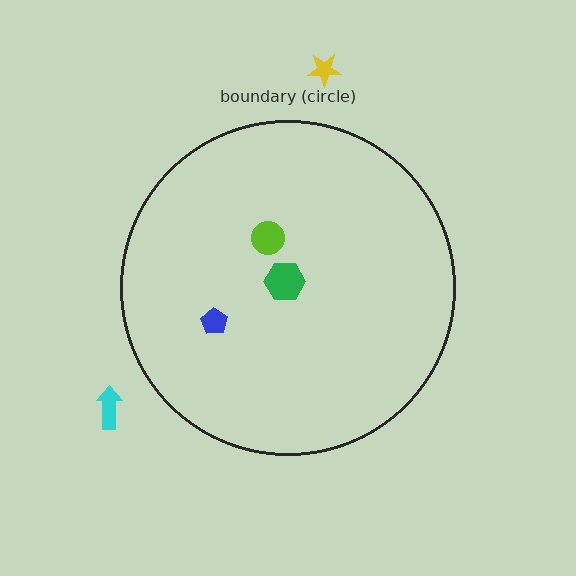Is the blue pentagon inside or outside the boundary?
Inside.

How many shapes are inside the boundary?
3 inside, 2 outside.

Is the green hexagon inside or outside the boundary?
Inside.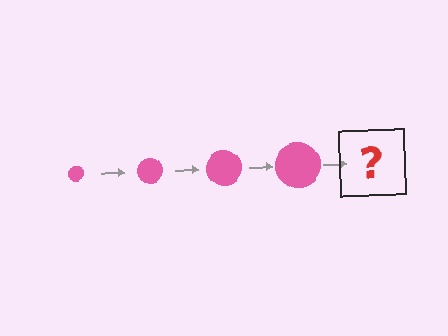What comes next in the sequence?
The next element should be a pink circle, larger than the previous one.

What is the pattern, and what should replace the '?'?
The pattern is that the circle gets progressively larger each step. The '?' should be a pink circle, larger than the previous one.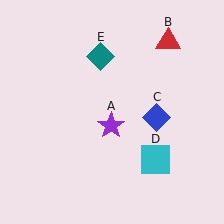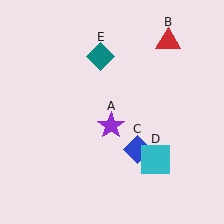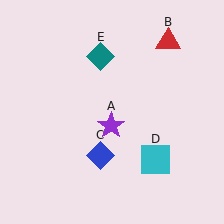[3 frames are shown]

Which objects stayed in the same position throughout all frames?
Purple star (object A) and red triangle (object B) and cyan square (object D) and teal diamond (object E) remained stationary.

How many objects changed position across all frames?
1 object changed position: blue diamond (object C).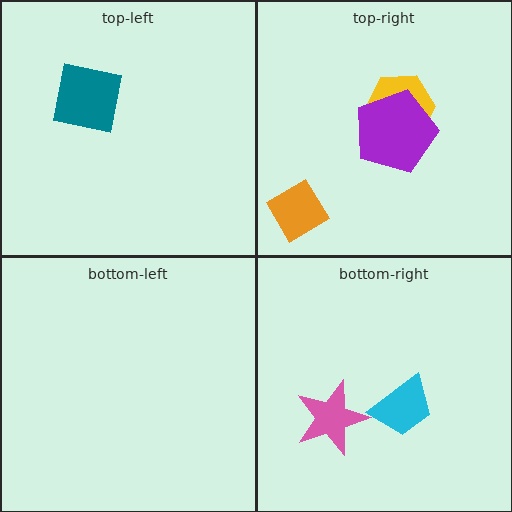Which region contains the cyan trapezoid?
The bottom-right region.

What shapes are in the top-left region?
The teal square.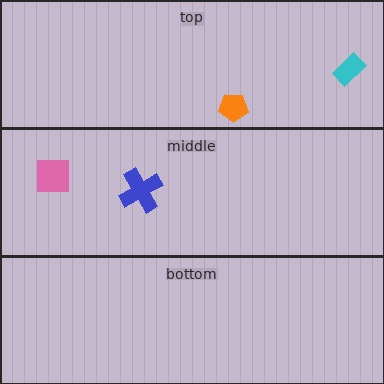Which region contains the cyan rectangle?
The top region.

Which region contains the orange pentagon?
The top region.